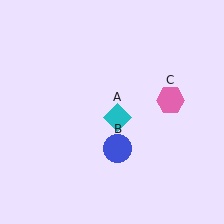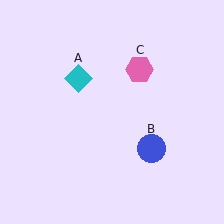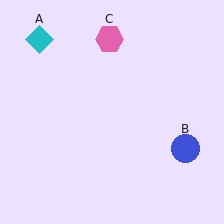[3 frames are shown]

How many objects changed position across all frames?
3 objects changed position: cyan diamond (object A), blue circle (object B), pink hexagon (object C).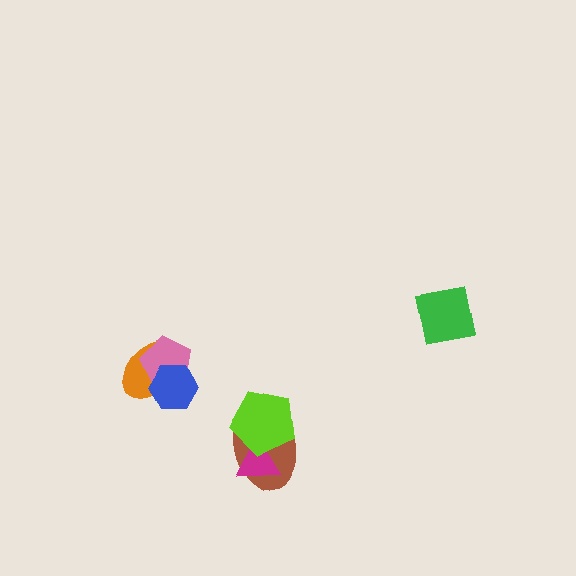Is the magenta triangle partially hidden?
Yes, it is partially covered by another shape.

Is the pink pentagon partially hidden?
Yes, it is partially covered by another shape.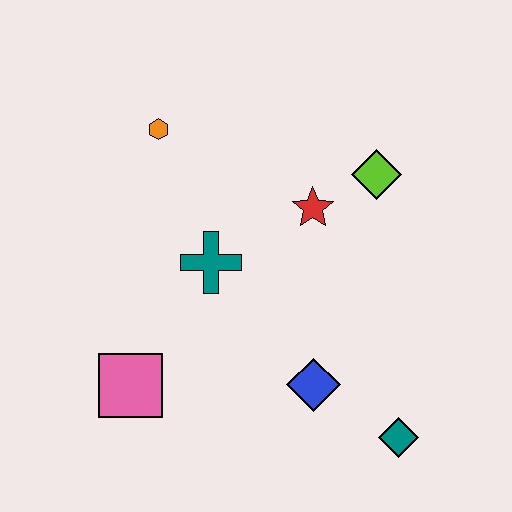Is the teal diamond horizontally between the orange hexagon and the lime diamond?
No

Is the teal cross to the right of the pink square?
Yes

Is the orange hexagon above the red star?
Yes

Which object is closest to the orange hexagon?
The teal cross is closest to the orange hexagon.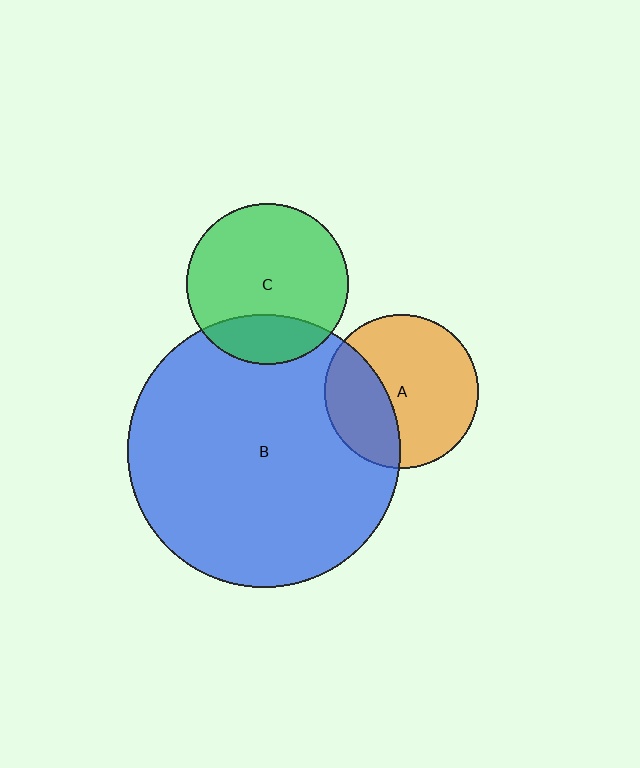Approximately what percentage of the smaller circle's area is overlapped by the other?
Approximately 35%.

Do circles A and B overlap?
Yes.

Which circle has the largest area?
Circle B (blue).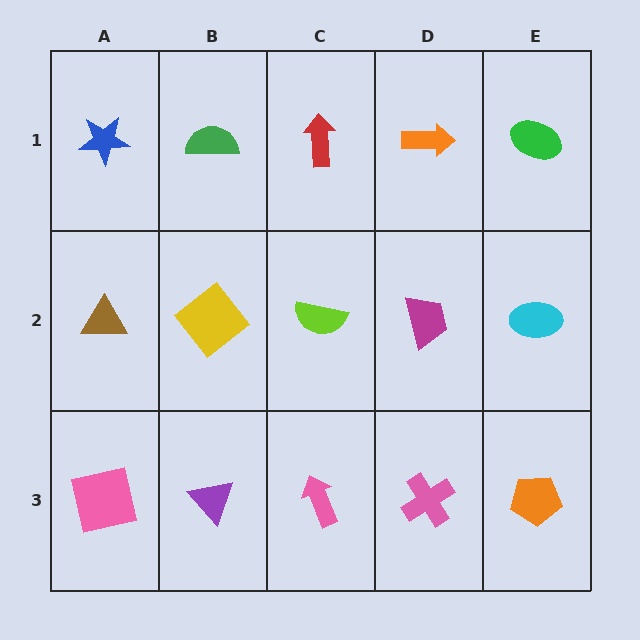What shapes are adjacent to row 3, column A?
A brown triangle (row 2, column A), a purple triangle (row 3, column B).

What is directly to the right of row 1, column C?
An orange arrow.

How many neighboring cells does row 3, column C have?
3.